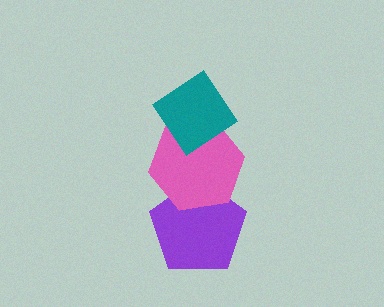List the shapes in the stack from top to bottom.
From top to bottom: the teal diamond, the pink hexagon, the purple pentagon.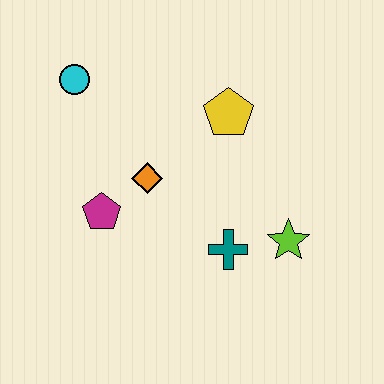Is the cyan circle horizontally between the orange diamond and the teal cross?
No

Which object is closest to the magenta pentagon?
The orange diamond is closest to the magenta pentagon.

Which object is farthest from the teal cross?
The cyan circle is farthest from the teal cross.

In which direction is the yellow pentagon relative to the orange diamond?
The yellow pentagon is to the right of the orange diamond.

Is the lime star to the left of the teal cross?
No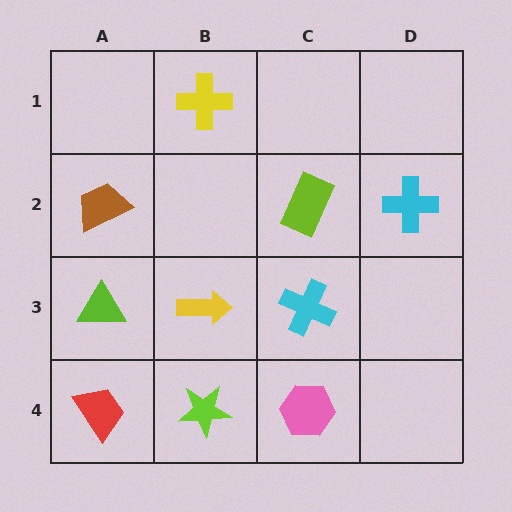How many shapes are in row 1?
1 shape.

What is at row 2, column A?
A brown trapezoid.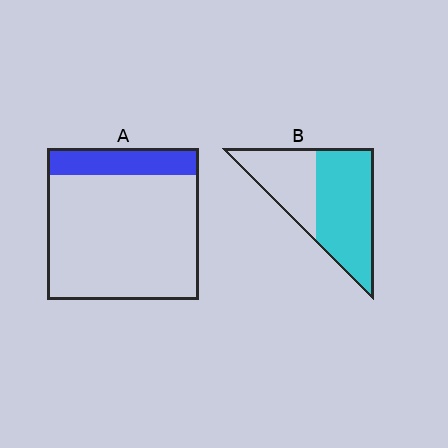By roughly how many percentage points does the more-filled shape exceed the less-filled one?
By roughly 45 percentage points (B over A).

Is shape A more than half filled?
No.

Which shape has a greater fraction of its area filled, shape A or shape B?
Shape B.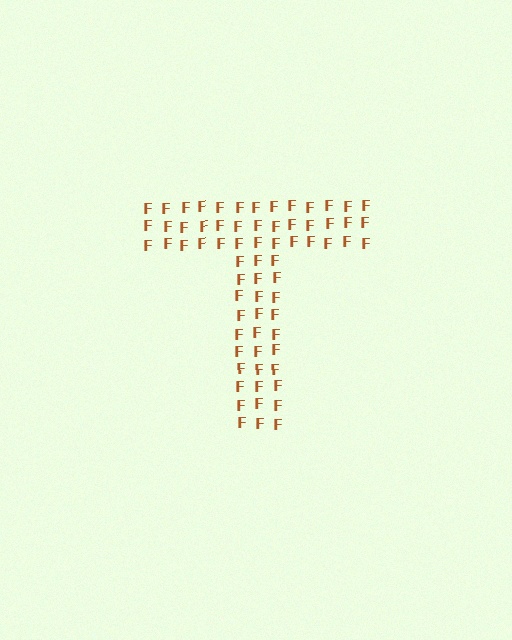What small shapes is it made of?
It is made of small letter F's.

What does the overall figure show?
The overall figure shows the letter T.